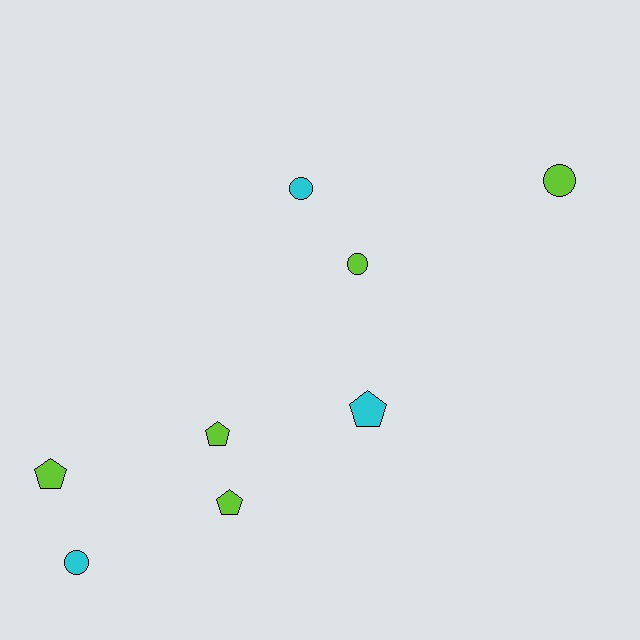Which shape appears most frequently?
Circle, with 4 objects.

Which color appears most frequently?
Lime, with 5 objects.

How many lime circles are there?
There are 2 lime circles.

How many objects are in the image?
There are 8 objects.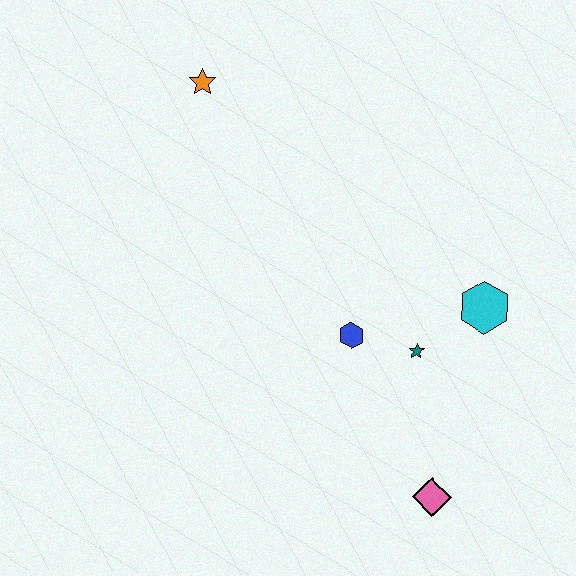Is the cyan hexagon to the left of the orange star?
No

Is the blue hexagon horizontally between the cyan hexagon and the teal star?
No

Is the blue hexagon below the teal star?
No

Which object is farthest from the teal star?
The orange star is farthest from the teal star.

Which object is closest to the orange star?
The blue hexagon is closest to the orange star.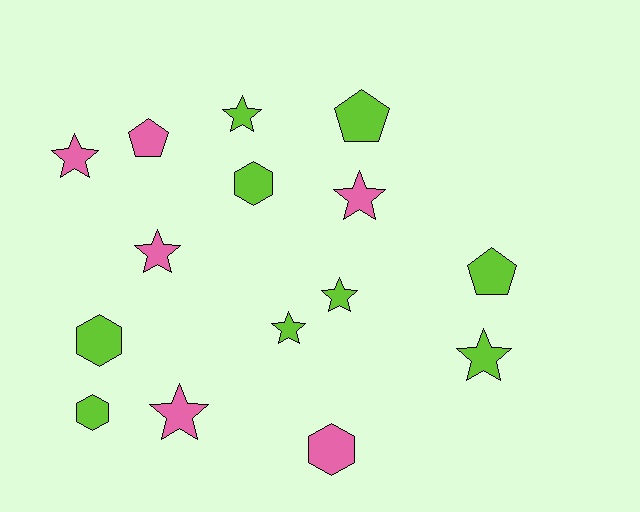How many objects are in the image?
There are 15 objects.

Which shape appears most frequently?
Star, with 8 objects.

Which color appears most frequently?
Lime, with 9 objects.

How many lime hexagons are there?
There are 3 lime hexagons.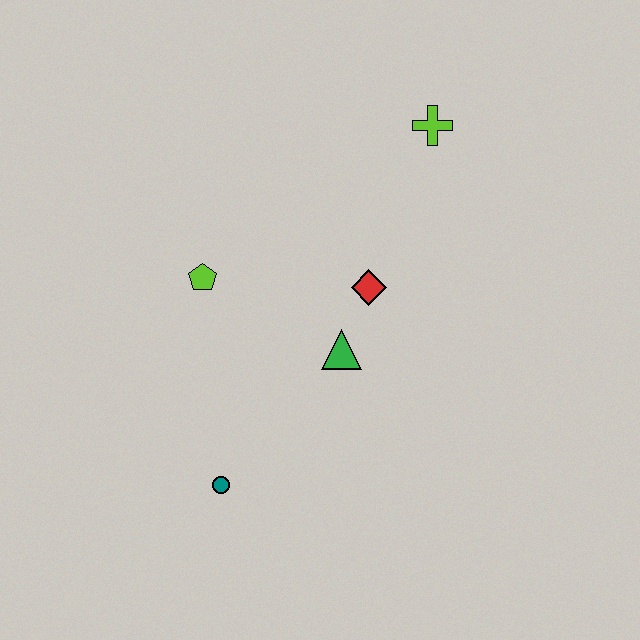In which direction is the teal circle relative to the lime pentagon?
The teal circle is below the lime pentagon.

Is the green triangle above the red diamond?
No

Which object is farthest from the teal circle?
The lime cross is farthest from the teal circle.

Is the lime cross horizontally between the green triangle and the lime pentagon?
No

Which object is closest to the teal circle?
The green triangle is closest to the teal circle.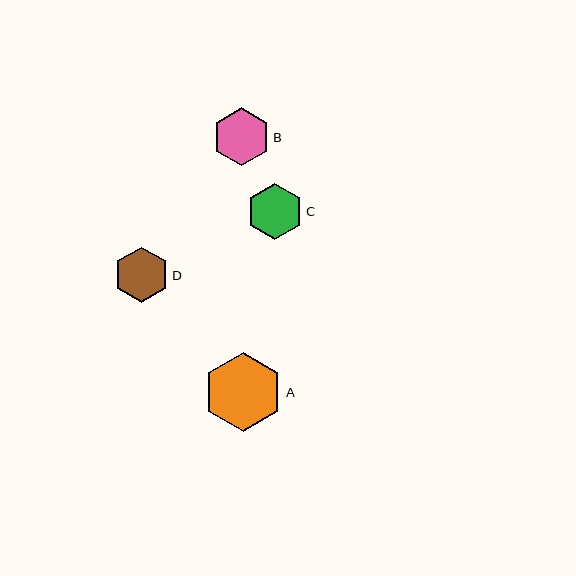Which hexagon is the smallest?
Hexagon D is the smallest with a size of approximately 56 pixels.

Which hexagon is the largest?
Hexagon A is the largest with a size of approximately 79 pixels.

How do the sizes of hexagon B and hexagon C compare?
Hexagon B and hexagon C are approximately the same size.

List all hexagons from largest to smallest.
From largest to smallest: A, B, C, D.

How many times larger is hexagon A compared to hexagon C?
Hexagon A is approximately 1.4 times the size of hexagon C.